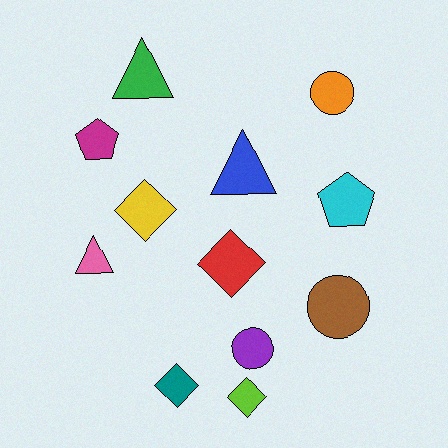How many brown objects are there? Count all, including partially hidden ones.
There is 1 brown object.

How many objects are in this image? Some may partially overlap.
There are 12 objects.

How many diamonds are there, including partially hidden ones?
There are 4 diamonds.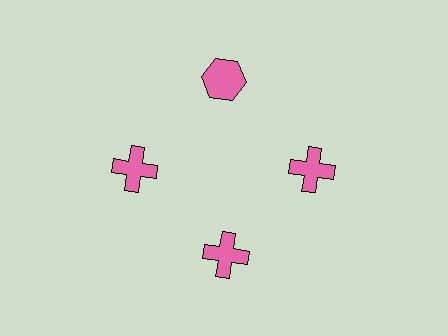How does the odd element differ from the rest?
It has a different shape: hexagon instead of cross.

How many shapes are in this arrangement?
There are 4 shapes arranged in a ring pattern.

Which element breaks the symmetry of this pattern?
The pink hexagon at roughly the 12 o'clock position breaks the symmetry. All other shapes are pink crosses.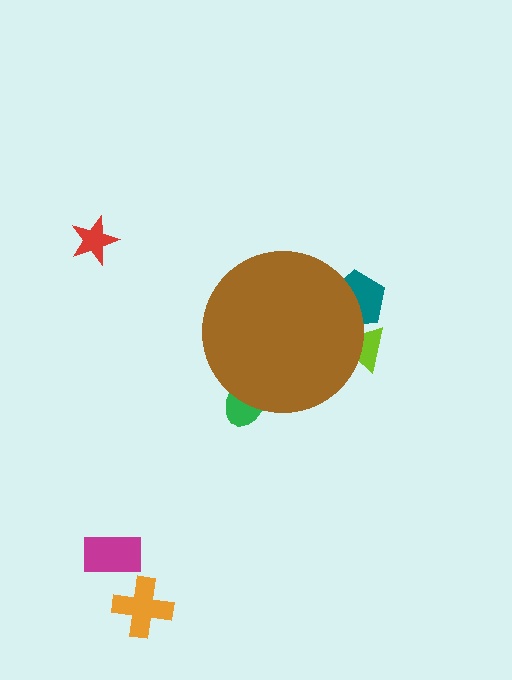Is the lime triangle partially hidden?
Yes, the lime triangle is partially hidden behind the brown circle.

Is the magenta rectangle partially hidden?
No, the magenta rectangle is fully visible.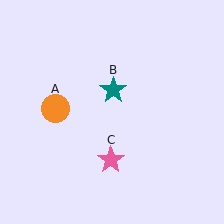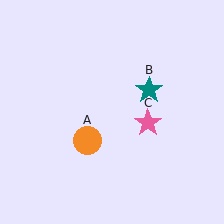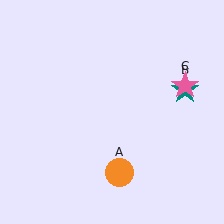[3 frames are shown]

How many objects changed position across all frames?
3 objects changed position: orange circle (object A), teal star (object B), pink star (object C).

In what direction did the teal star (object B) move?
The teal star (object B) moved right.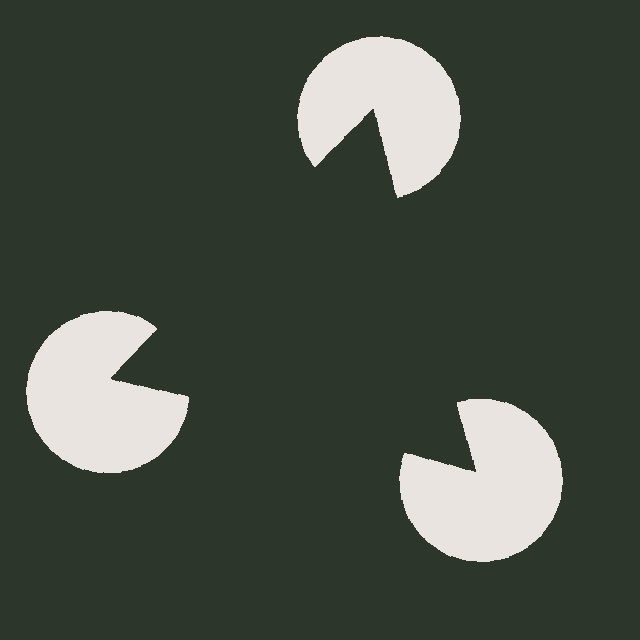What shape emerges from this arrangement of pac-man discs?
An illusory triangle — its edges are inferred from the aligned wedge cuts in the pac-man discs, not physically drawn.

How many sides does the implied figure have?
3 sides.